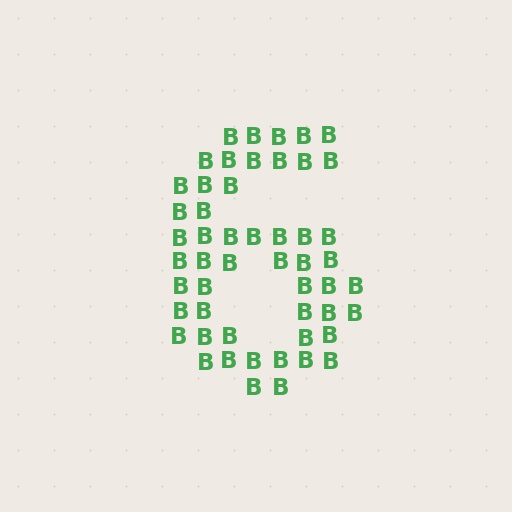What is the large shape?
The large shape is the digit 6.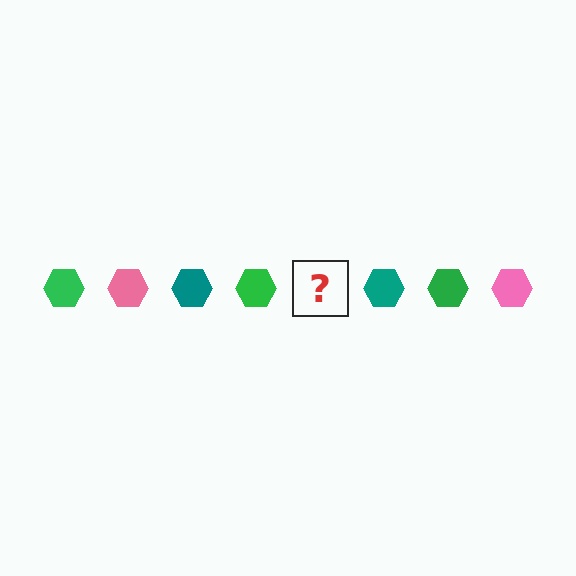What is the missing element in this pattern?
The missing element is a pink hexagon.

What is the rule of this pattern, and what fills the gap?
The rule is that the pattern cycles through green, pink, teal hexagons. The gap should be filled with a pink hexagon.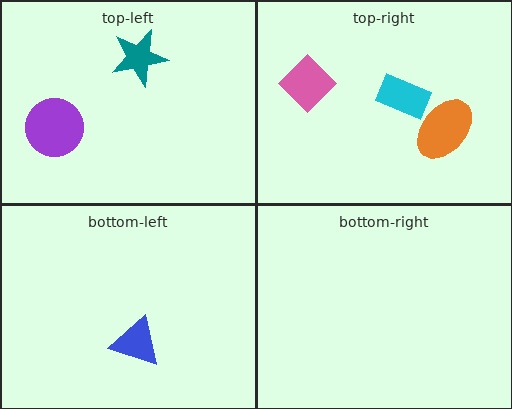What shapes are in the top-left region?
The purple circle, the teal star.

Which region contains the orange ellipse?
The top-right region.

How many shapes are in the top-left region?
2.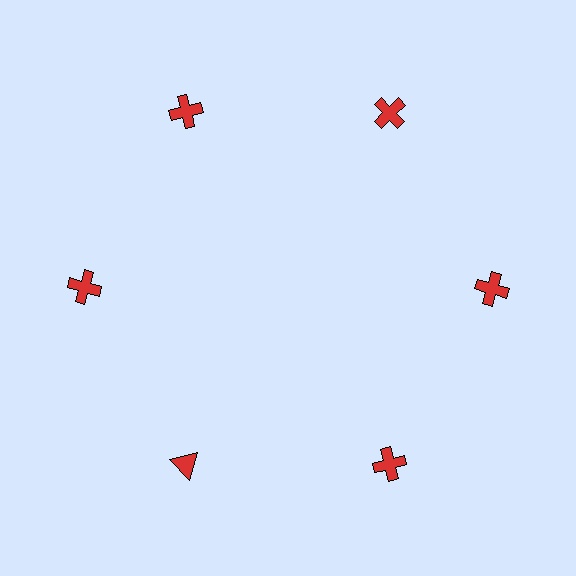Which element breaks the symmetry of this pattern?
The red triangle at roughly the 7 o'clock position breaks the symmetry. All other shapes are red crosses.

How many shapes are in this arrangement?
There are 6 shapes arranged in a ring pattern.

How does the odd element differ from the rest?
It has a different shape: triangle instead of cross.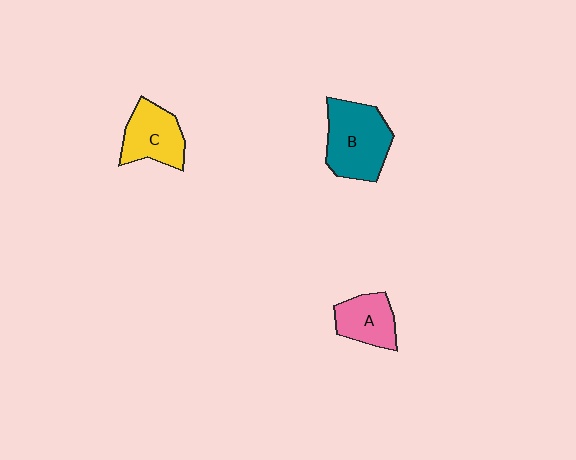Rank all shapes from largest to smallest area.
From largest to smallest: B (teal), C (yellow), A (pink).